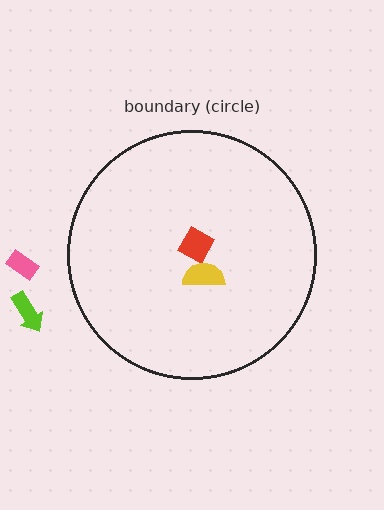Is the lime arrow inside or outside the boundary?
Outside.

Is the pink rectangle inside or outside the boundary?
Outside.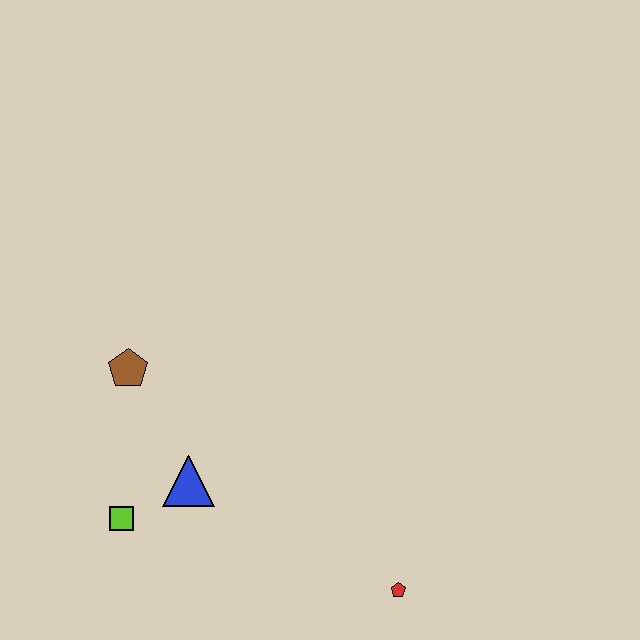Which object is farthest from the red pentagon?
The brown pentagon is farthest from the red pentagon.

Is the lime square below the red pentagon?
No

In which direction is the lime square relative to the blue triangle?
The lime square is to the left of the blue triangle.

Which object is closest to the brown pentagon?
The blue triangle is closest to the brown pentagon.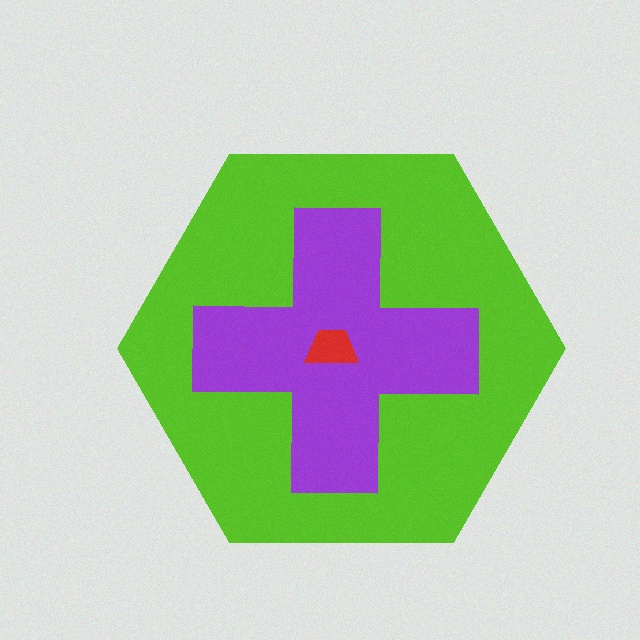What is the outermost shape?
The lime hexagon.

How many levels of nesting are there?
3.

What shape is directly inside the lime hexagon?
The purple cross.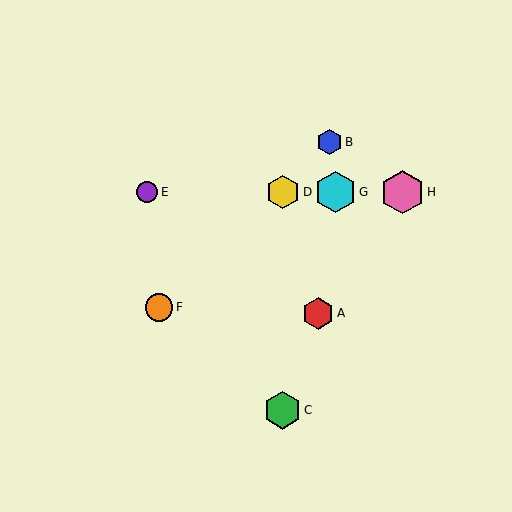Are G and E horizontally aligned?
Yes, both are at y≈192.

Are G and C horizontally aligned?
No, G is at y≈192 and C is at y≈410.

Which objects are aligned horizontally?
Objects D, E, G, H are aligned horizontally.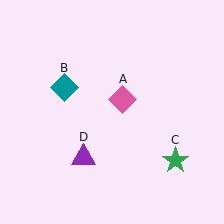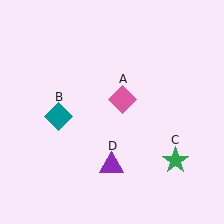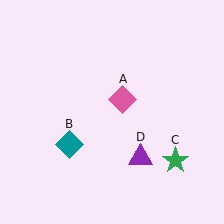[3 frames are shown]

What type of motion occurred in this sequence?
The teal diamond (object B), purple triangle (object D) rotated counterclockwise around the center of the scene.